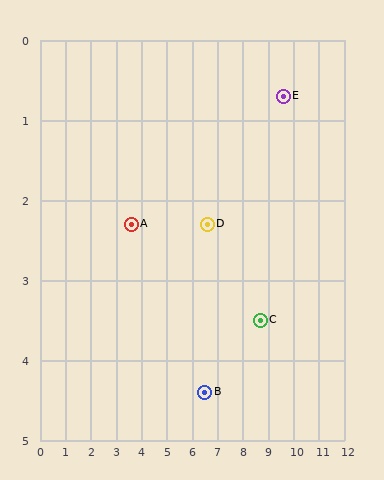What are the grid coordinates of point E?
Point E is at approximately (9.6, 0.7).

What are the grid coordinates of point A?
Point A is at approximately (3.6, 2.3).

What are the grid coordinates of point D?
Point D is at approximately (6.6, 2.3).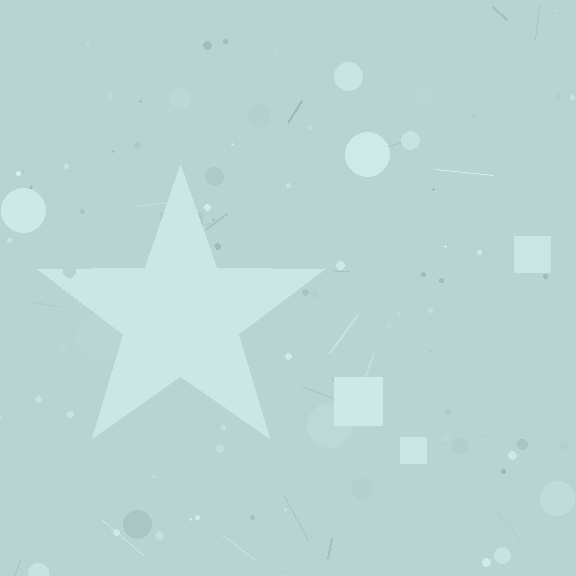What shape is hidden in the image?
A star is hidden in the image.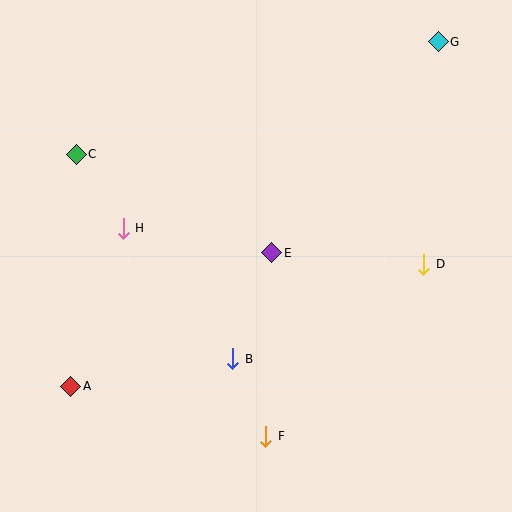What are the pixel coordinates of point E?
Point E is at (272, 253).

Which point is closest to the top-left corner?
Point C is closest to the top-left corner.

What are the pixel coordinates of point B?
Point B is at (233, 359).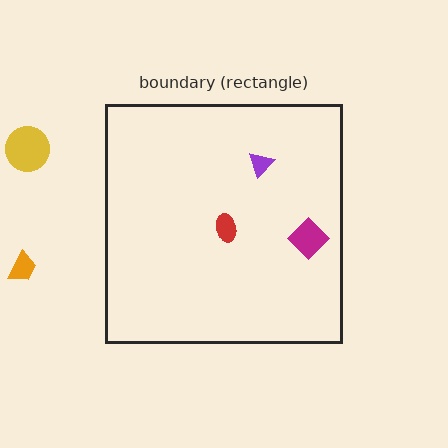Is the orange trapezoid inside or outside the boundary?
Outside.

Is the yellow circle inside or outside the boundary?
Outside.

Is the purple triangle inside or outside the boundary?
Inside.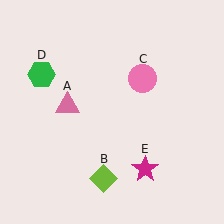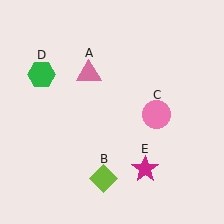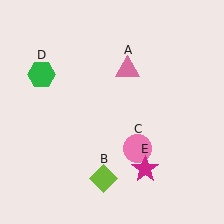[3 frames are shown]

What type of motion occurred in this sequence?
The pink triangle (object A), pink circle (object C) rotated clockwise around the center of the scene.